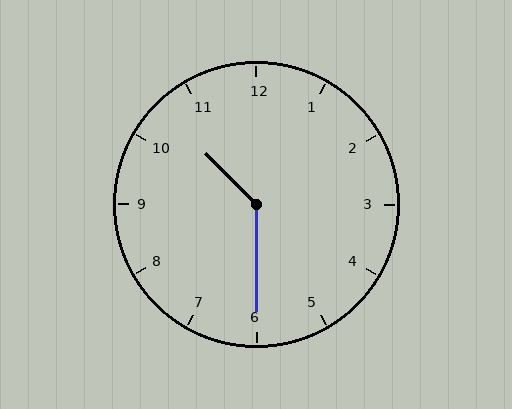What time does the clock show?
10:30.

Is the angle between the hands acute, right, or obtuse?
It is obtuse.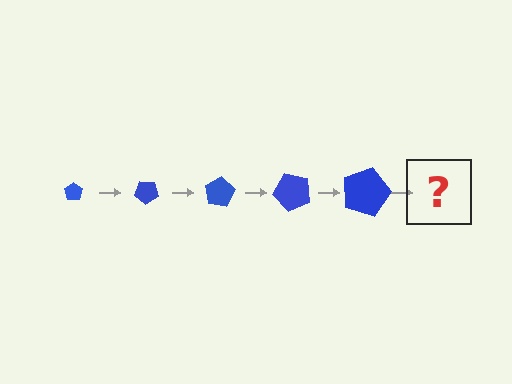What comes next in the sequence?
The next element should be a pentagon, larger than the previous one and rotated 200 degrees from the start.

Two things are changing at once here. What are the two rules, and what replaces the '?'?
The two rules are that the pentagon grows larger each step and it rotates 40 degrees each step. The '?' should be a pentagon, larger than the previous one and rotated 200 degrees from the start.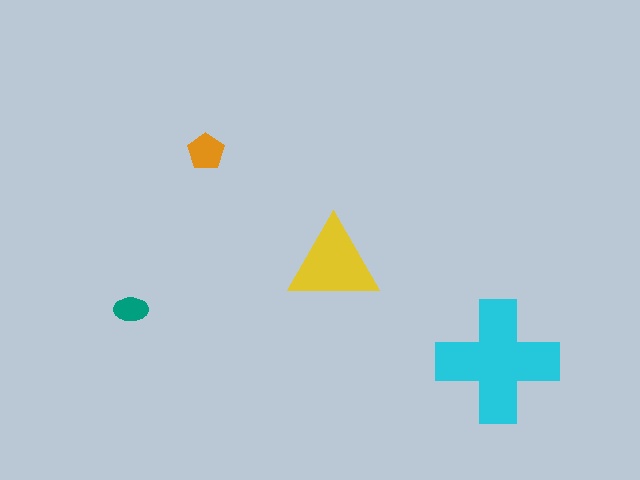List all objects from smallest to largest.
The teal ellipse, the orange pentagon, the yellow triangle, the cyan cross.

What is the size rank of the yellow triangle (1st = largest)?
2nd.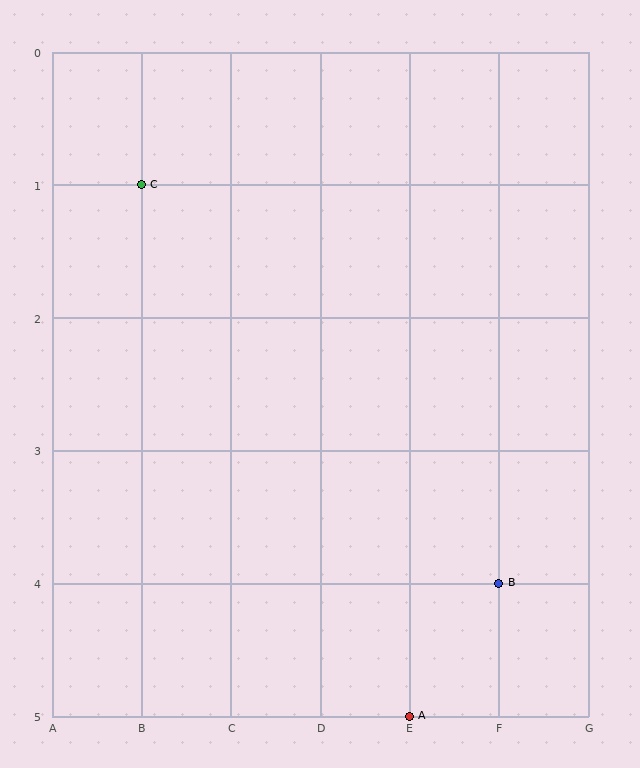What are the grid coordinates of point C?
Point C is at grid coordinates (B, 1).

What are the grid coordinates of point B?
Point B is at grid coordinates (F, 4).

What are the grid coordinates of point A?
Point A is at grid coordinates (E, 5).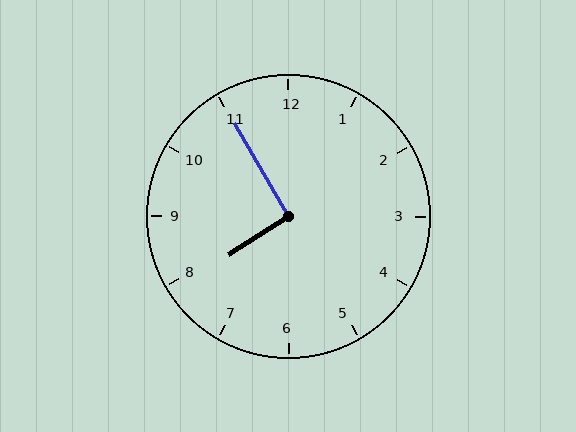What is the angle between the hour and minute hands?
Approximately 92 degrees.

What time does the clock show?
7:55.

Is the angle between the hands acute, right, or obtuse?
It is right.